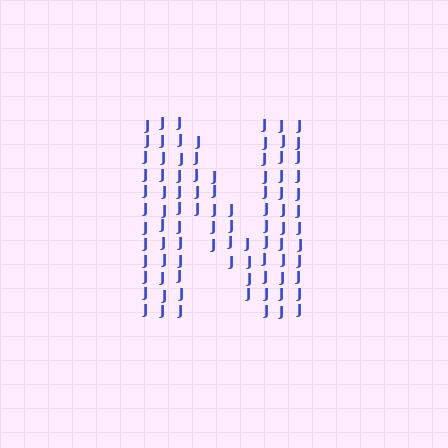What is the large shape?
The large shape is the letter N.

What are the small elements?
The small elements are letter J's.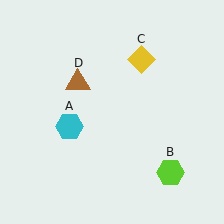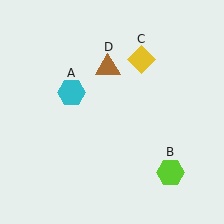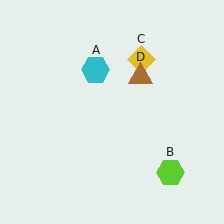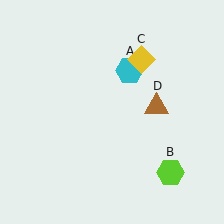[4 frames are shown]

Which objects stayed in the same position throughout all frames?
Lime hexagon (object B) and yellow diamond (object C) remained stationary.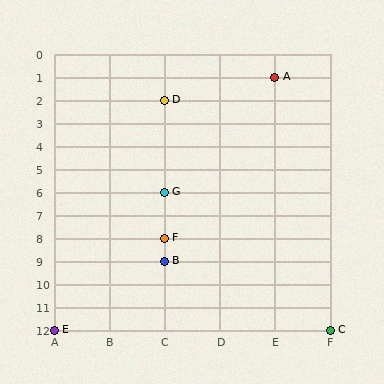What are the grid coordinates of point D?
Point D is at grid coordinates (C, 2).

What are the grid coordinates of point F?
Point F is at grid coordinates (C, 8).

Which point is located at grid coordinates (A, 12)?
Point E is at (A, 12).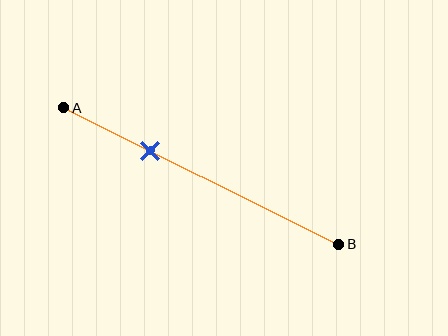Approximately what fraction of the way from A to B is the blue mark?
The blue mark is approximately 30% of the way from A to B.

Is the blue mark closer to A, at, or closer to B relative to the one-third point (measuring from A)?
The blue mark is approximately at the one-third point of segment AB.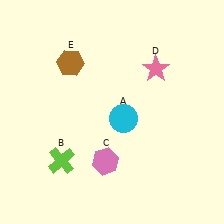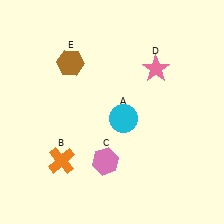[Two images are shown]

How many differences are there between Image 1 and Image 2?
There is 1 difference between the two images.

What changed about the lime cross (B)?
In Image 1, B is lime. In Image 2, it changed to orange.